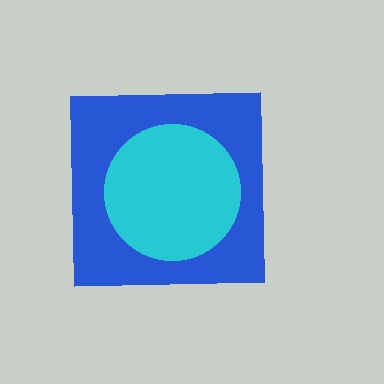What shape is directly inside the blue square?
The cyan circle.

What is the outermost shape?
The blue square.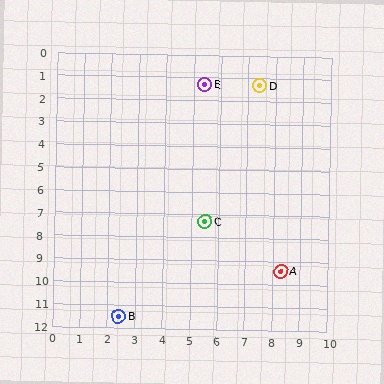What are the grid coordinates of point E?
Point E is at approximately (5.4, 1.3).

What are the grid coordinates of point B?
Point B is at approximately (2.4, 11.5).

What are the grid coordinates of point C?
Point C is at approximately (5.5, 7.3).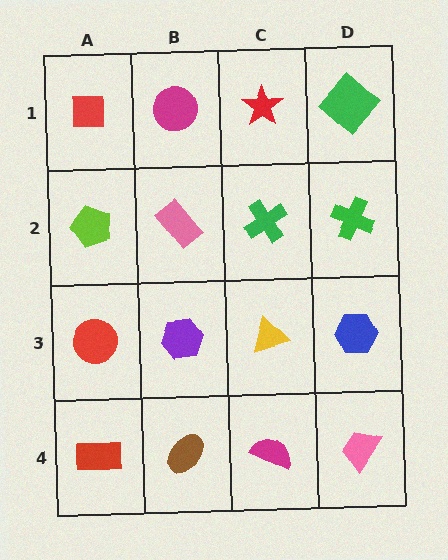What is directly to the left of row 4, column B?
A red rectangle.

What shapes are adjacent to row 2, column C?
A red star (row 1, column C), a yellow triangle (row 3, column C), a pink rectangle (row 2, column B), a green cross (row 2, column D).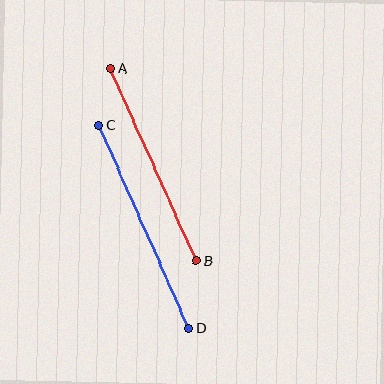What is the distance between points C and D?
The distance is approximately 222 pixels.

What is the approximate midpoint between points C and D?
The midpoint is at approximately (144, 227) pixels.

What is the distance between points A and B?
The distance is approximately 211 pixels.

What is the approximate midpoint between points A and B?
The midpoint is at approximately (153, 164) pixels.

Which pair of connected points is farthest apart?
Points C and D are farthest apart.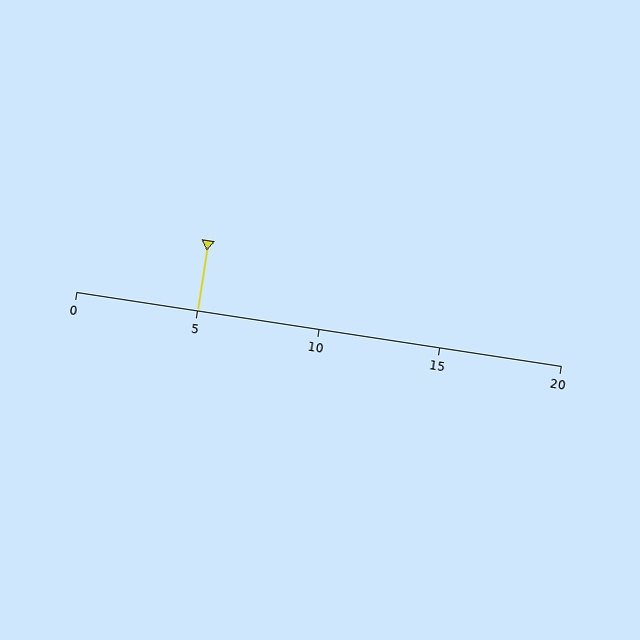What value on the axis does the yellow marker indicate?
The marker indicates approximately 5.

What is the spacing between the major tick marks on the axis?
The major ticks are spaced 5 apart.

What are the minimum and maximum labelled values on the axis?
The axis runs from 0 to 20.